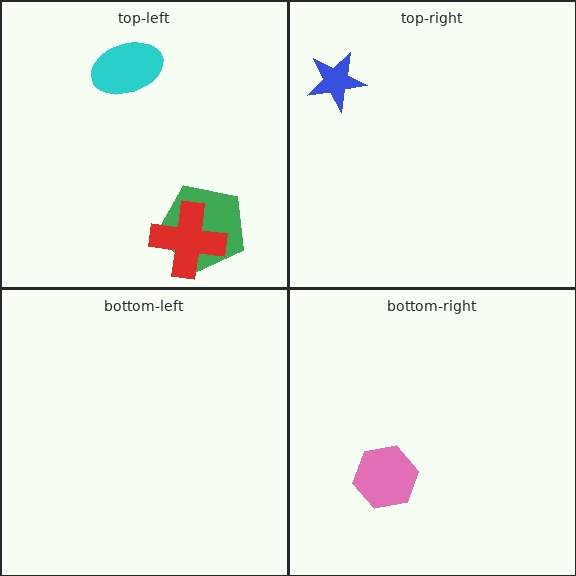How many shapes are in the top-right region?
1.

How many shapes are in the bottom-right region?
1.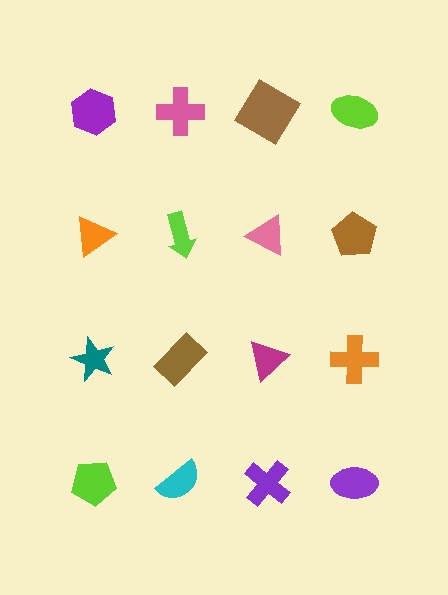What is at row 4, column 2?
A cyan semicircle.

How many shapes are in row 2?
4 shapes.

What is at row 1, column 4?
A lime ellipse.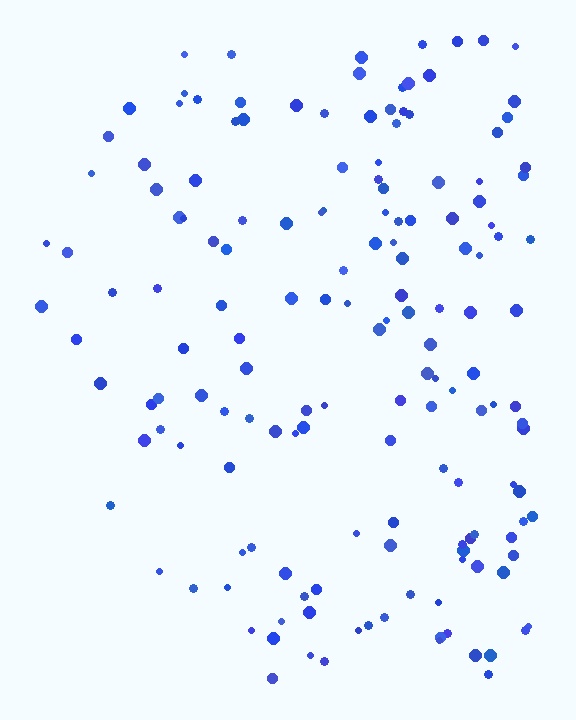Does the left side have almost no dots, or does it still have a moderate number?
Still a moderate number, just noticeably fewer than the right.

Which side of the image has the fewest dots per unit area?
The left.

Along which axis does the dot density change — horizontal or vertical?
Horizontal.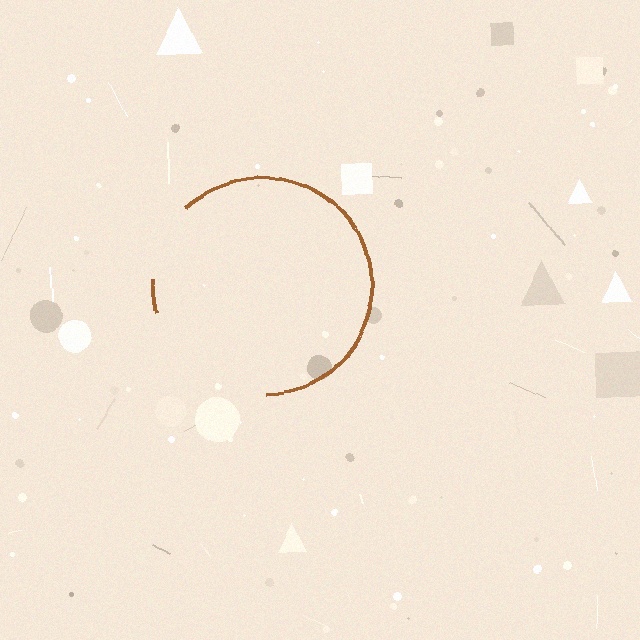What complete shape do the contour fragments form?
The contour fragments form a circle.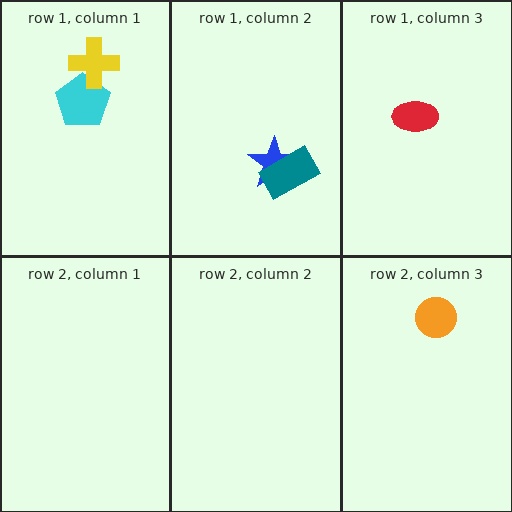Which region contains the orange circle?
The row 2, column 3 region.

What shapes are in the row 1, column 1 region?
The cyan pentagon, the yellow cross.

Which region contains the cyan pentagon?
The row 1, column 1 region.